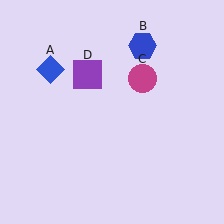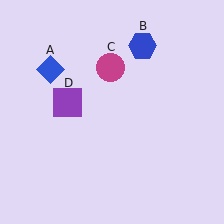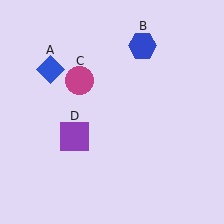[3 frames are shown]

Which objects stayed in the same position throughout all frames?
Blue diamond (object A) and blue hexagon (object B) remained stationary.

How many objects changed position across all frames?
2 objects changed position: magenta circle (object C), purple square (object D).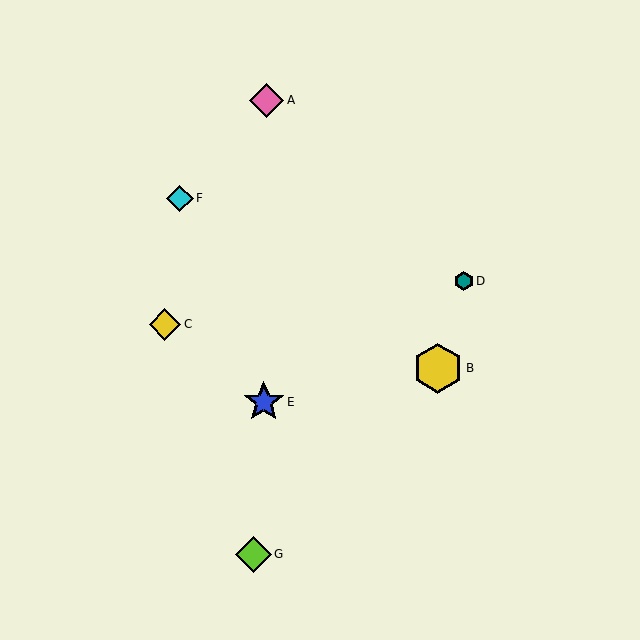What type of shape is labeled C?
Shape C is a yellow diamond.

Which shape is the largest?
The yellow hexagon (labeled B) is the largest.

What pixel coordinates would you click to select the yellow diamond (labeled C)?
Click at (165, 324) to select the yellow diamond C.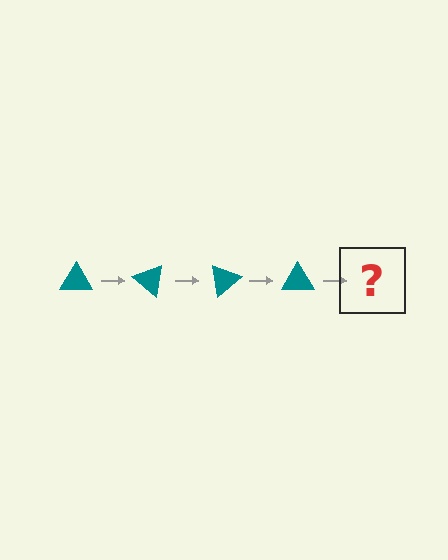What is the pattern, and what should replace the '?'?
The pattern is that the triangle rotates 40 degrees each step. The '?' should be a teal triangle rotated 160 degrees.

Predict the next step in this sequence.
The next step is a teal triangle rotated 160 degrees.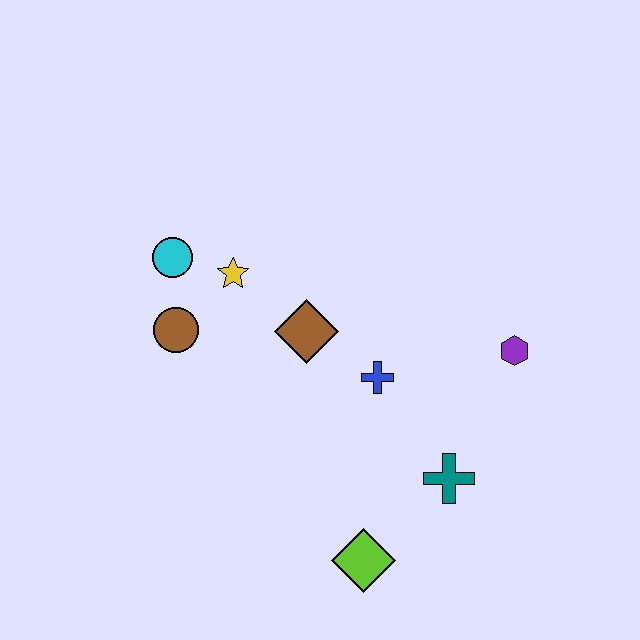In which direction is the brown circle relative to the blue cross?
The brown circle is to the left of the blue cross.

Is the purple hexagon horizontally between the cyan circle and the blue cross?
No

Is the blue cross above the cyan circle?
No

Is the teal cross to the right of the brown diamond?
Yes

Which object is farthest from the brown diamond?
The lime diamond is farthest from the brown diamond.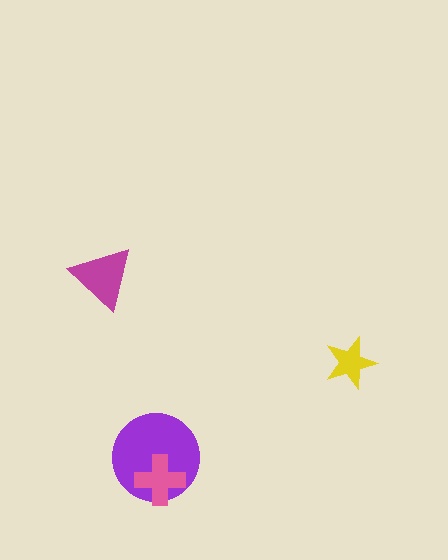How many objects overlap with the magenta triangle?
0 objects overlap with the magenta triangle.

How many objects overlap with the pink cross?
1 object overlaps with the pink cross.